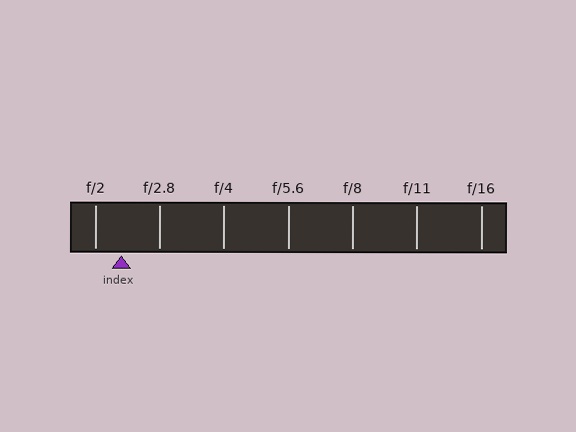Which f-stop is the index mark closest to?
The index mark is closest to f/2.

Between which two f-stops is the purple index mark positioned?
The index mark is between f/2 and f/2.8.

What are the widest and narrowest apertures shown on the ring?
The widest aperture shown is f/2 and the narrowest is f/16.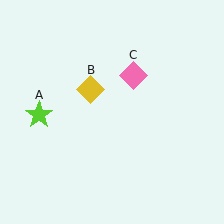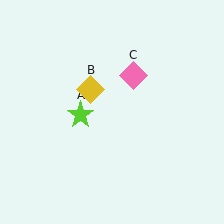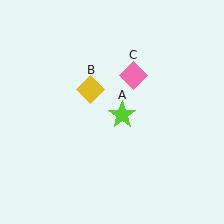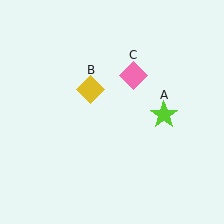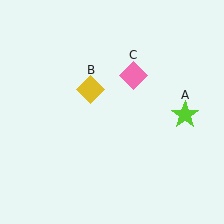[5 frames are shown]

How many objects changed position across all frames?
1 object changed position: lime star (object A).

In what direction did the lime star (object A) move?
The lime star (object A) moved right.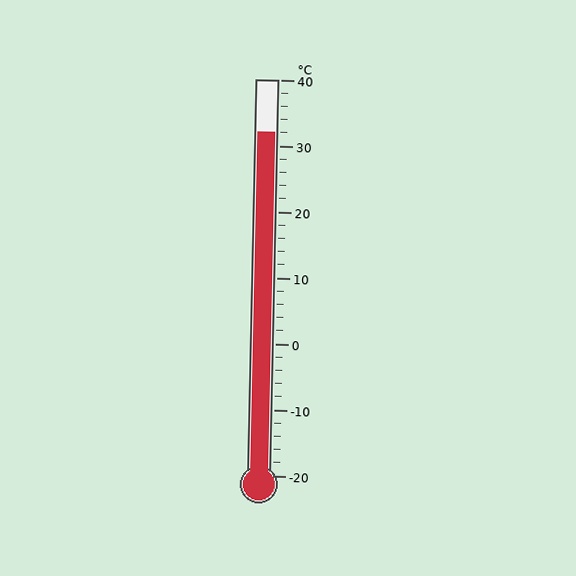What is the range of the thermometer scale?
The thermometer scale ranges from -20°C to 40°C.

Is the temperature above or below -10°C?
The temperature is above -10°C.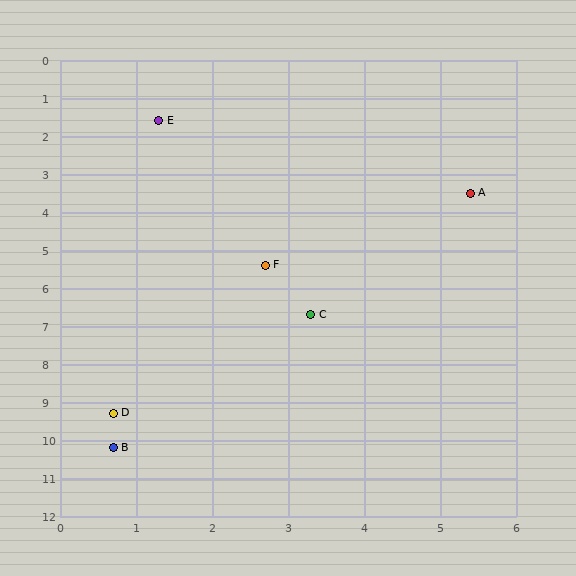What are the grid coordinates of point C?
Point C is at approximately (3.3, 6.7).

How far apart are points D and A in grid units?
Points D and A are about 7.5 grid units apart.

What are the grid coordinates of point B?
Point B is at approximately (0.7, 10.2).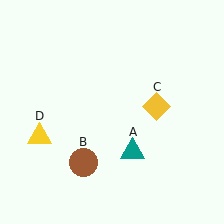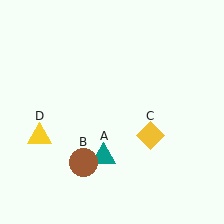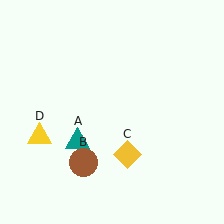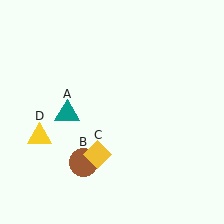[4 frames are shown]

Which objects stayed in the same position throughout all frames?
Brown circle (object B) and yellow triangle (object D) remained stationary.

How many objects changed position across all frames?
2 objects changed position: teal triangle (object A), yellow diamond (object C).